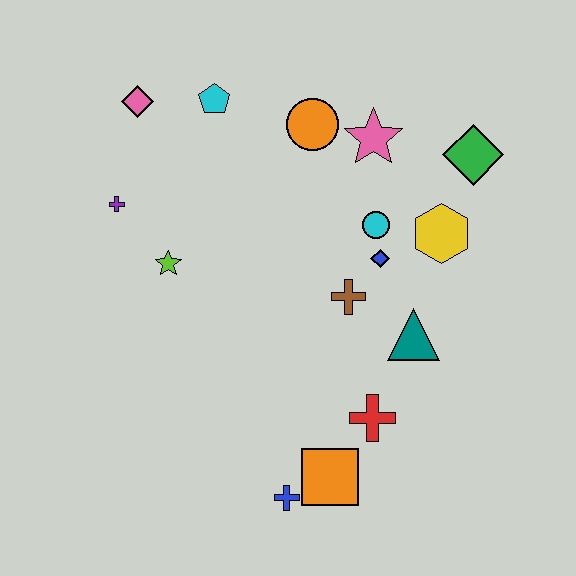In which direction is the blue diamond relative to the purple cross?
The blue diamond is to the right of the purple cross.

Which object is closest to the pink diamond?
The cyan pentagon is closest to the pink diamond.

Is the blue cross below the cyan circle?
Yes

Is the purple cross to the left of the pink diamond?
Yes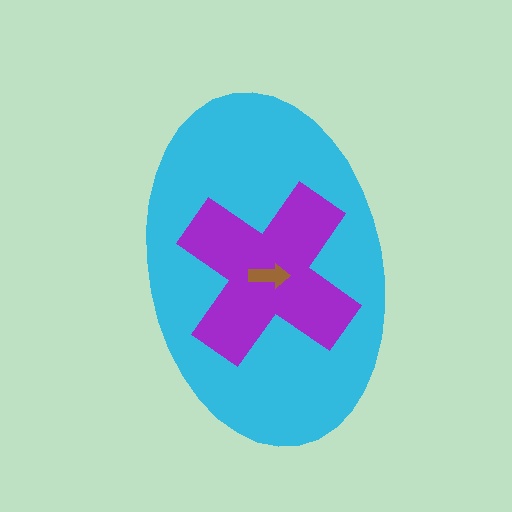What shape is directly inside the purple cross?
The brown arrow.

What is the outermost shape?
The cyan ellipse.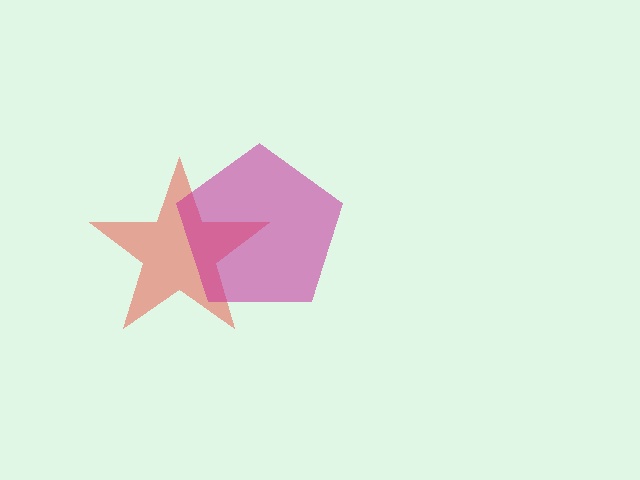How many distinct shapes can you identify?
There are 2 distinct shapes: a red star, a magenta pentagon.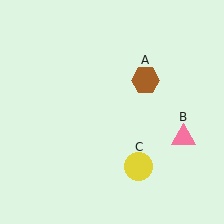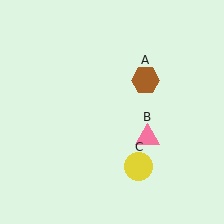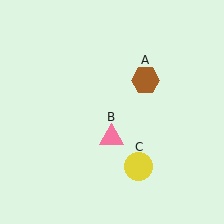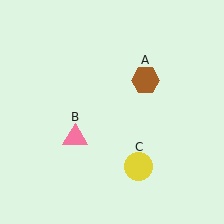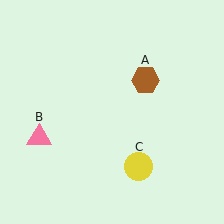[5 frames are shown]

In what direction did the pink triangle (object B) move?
The pink triangle (object B) moved left.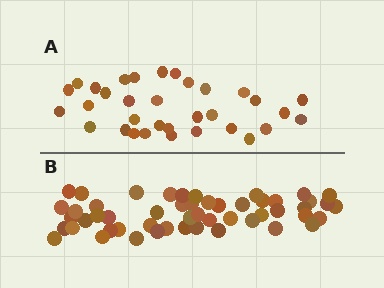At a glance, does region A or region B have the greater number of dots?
Region B (the bottom region) has more dots.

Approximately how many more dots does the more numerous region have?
Region B has approximately 20 more dots than region A.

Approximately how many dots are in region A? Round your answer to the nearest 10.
About 30 dots. (The exact count is 33, which rounds to 30.)